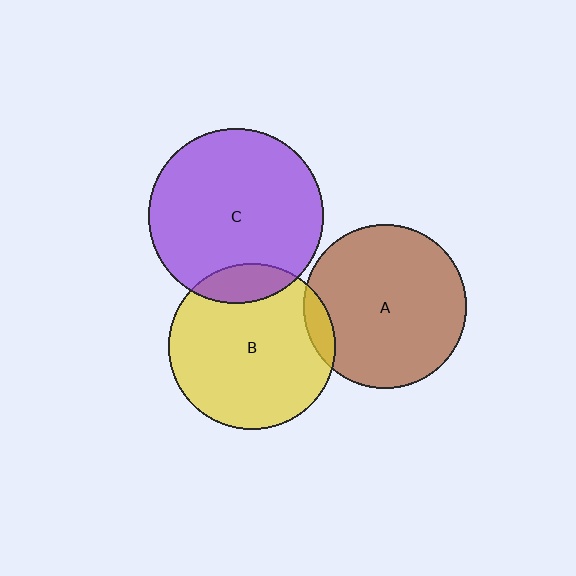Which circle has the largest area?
Circle C (purple).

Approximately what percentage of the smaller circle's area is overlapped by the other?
Approximately 5%.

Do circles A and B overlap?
Yes.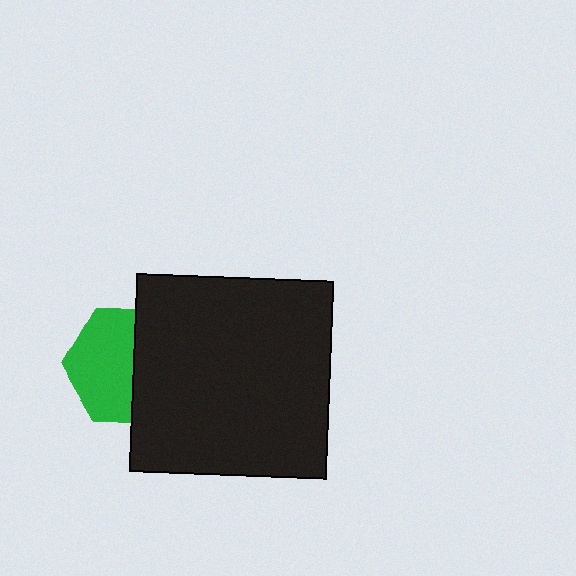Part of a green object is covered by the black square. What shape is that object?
It is a hexagon.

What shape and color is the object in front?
The object in front is a black square.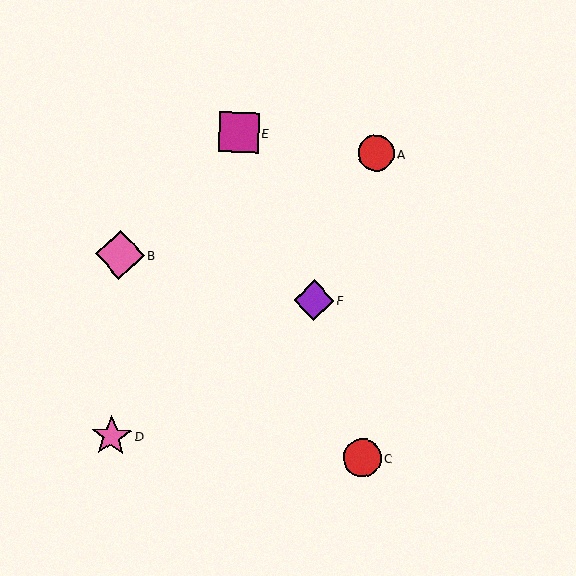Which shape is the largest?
The pink diamond (labeled B) is the largest.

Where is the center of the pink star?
The center of the pink star is at (111, 436).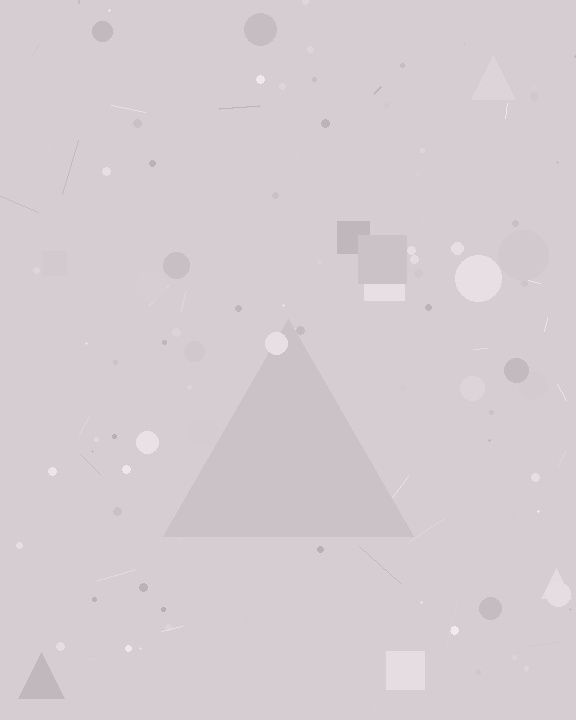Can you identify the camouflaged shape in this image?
The camouflaged shape is a triangle.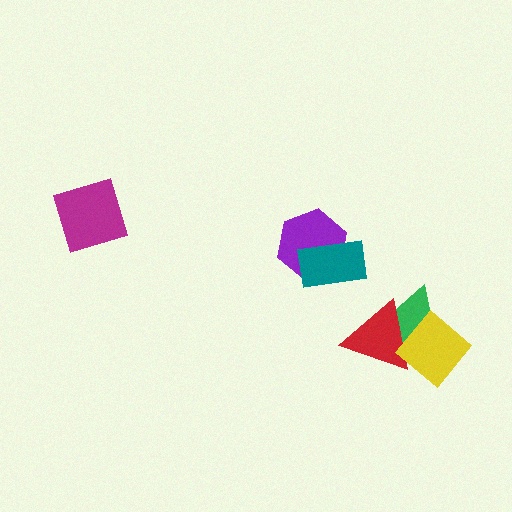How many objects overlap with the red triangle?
2 objects overlap with the red triangle.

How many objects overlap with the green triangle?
2 objects overlap with the green triangle.